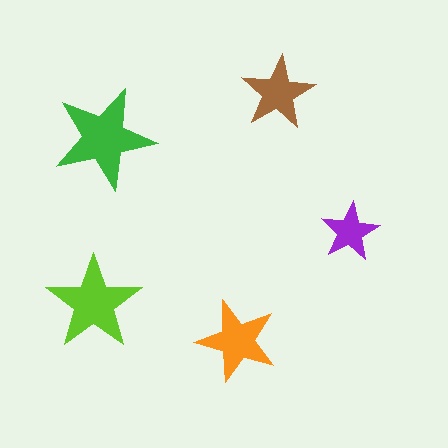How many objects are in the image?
There are 5 objects in the image.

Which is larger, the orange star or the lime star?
The lime one.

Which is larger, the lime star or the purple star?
The lime one.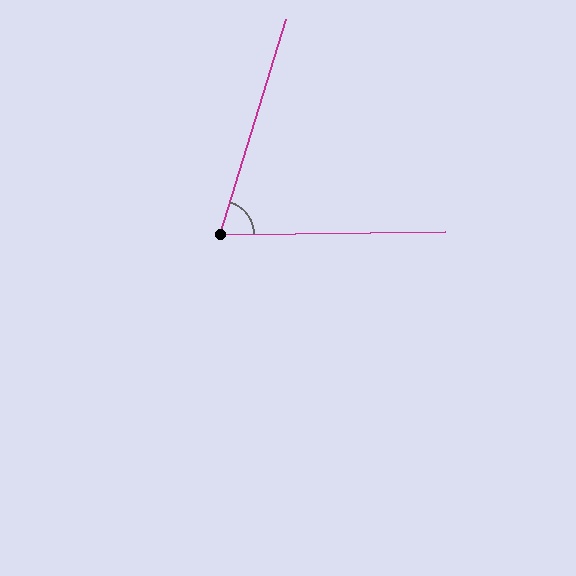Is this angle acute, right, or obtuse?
It is acute.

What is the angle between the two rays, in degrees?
Approximately 72 degrees.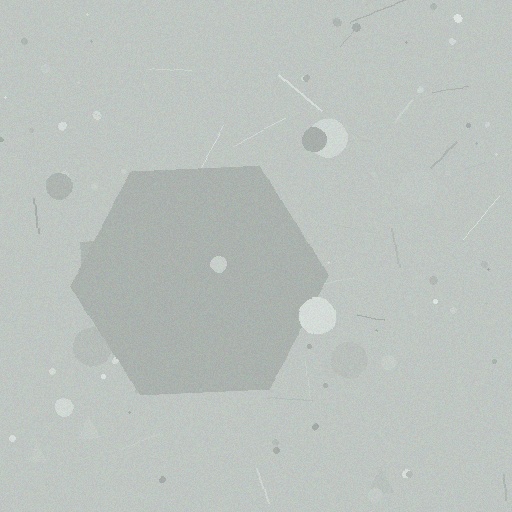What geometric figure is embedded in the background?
A hexagon is embedded in the background.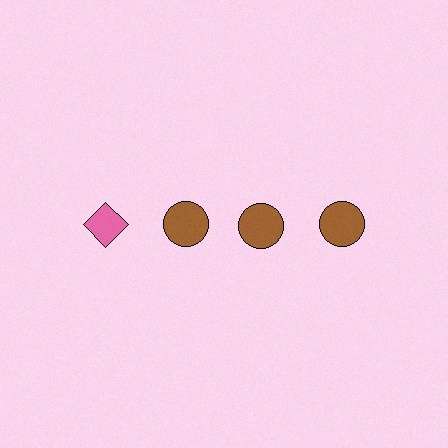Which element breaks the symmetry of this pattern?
The pink diamond in the top row, leftmost column breaks the symmetry. All other shapes are brown circles.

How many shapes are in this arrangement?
There are 4 shapes arranged in a grid pattern.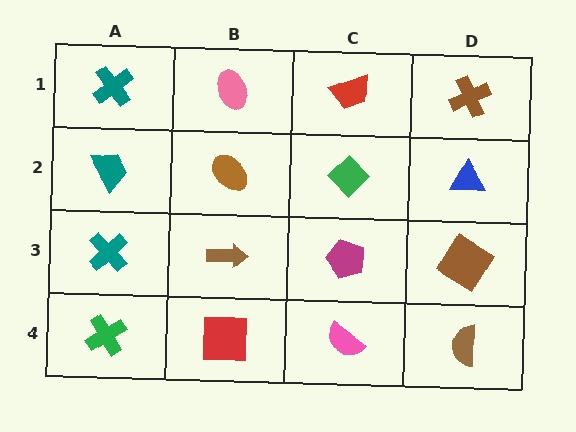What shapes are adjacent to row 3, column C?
A green diamond (row 2, column C), a pink semicircle (row 4, column C), a brown arrow (row 3, column B), a brown diamond (row 3, column D).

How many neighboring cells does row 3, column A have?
3.